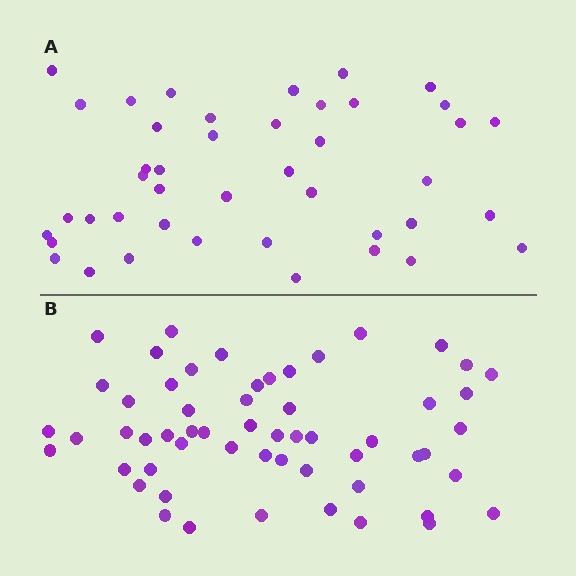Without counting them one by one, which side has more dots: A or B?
Region B (the bottom region) has more dots.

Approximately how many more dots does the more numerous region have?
Region B has approximately 15 more dots than region A.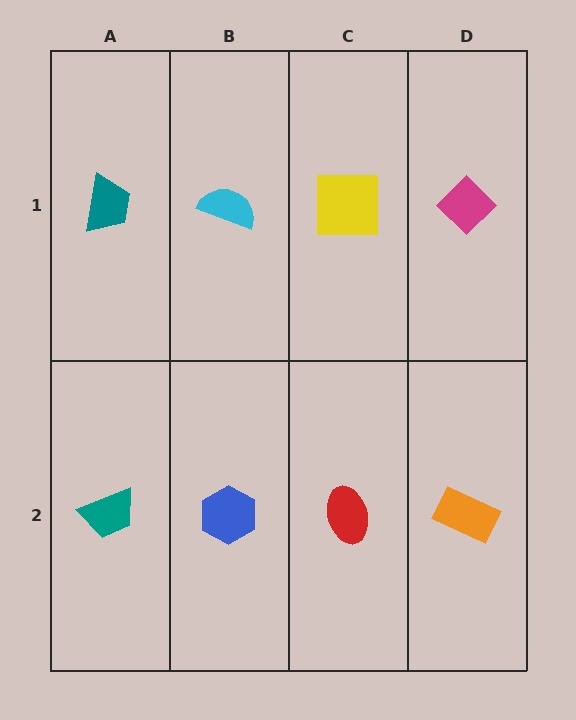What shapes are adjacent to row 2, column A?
A teal trapezoid (row 1, column A), a blue hexagon (row 2, column B).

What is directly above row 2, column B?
A cyan semicircle.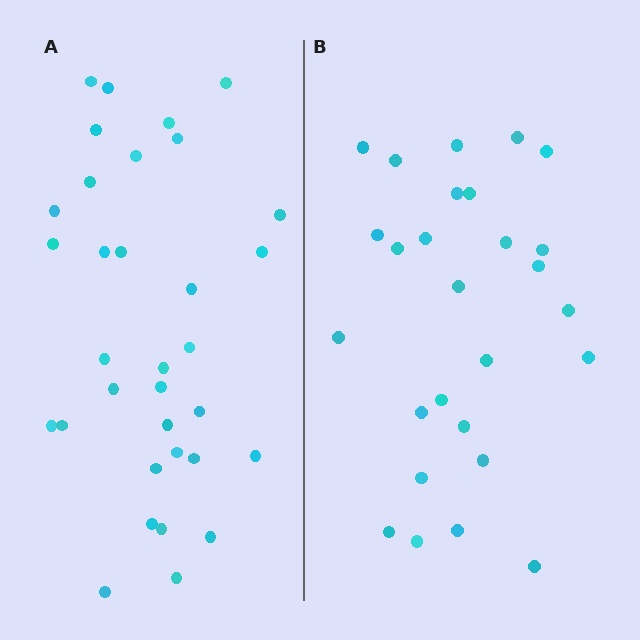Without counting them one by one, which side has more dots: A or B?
Region A (the left region) has more dots.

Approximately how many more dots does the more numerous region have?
Region A has about 6 more dots than region B.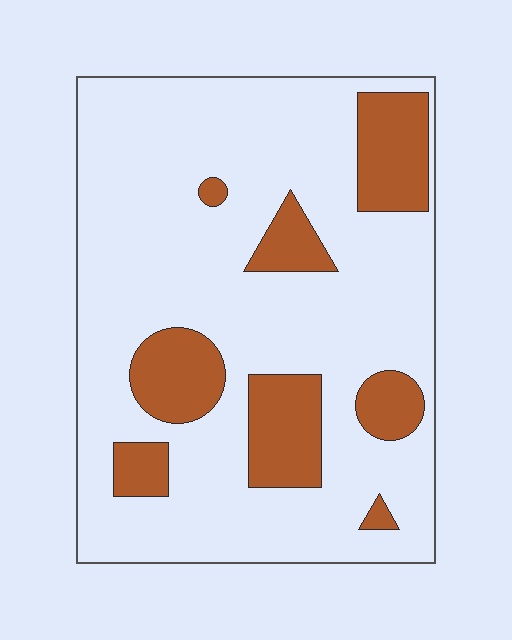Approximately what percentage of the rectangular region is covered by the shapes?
Approximately 20%.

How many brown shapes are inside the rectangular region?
8.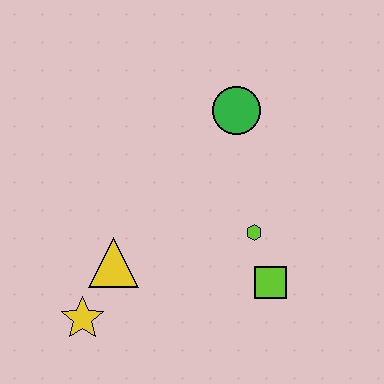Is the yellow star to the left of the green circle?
Yes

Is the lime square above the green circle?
No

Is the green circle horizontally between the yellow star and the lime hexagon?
Yes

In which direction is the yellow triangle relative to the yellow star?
The yellow triangle is above the yellow star.